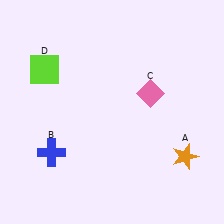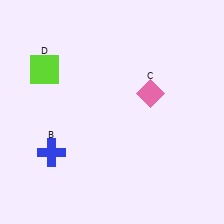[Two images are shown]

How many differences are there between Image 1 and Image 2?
There is 1 difference between the two images.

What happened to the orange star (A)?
The orange star (A) was removed in Image 2. It was in the bottom-right area of Image 1.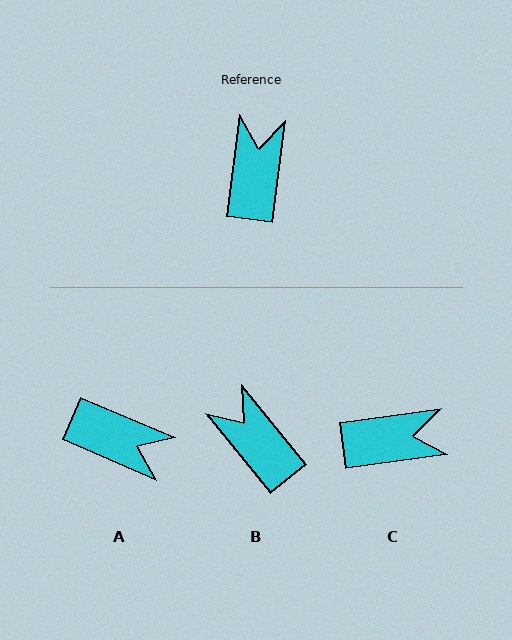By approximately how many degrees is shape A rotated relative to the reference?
Approximately 106 degrees clockwise.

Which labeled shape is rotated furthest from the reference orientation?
A, about 106 degrees away.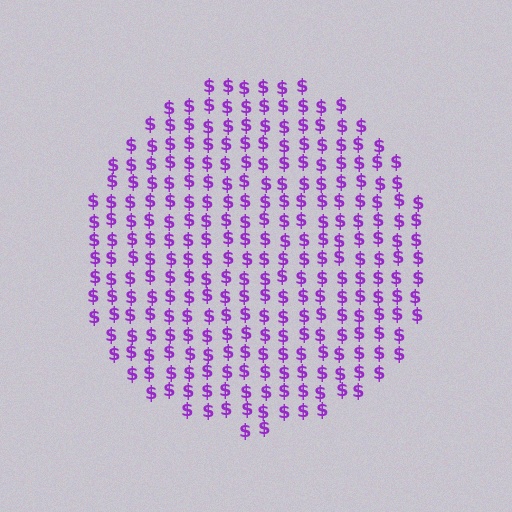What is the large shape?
The large shape is a circle.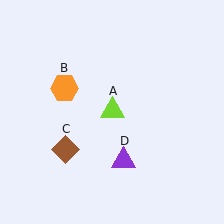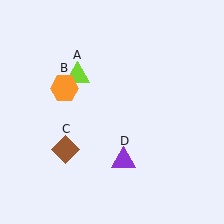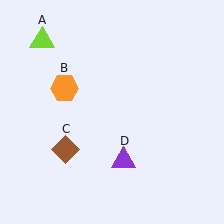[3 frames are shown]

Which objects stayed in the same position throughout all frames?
Orange hexagon (object B) and brown diamond (object C) and purple triangle (object D) remained stationary.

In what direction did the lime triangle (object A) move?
The lime triangle (object A) moved up and to the left.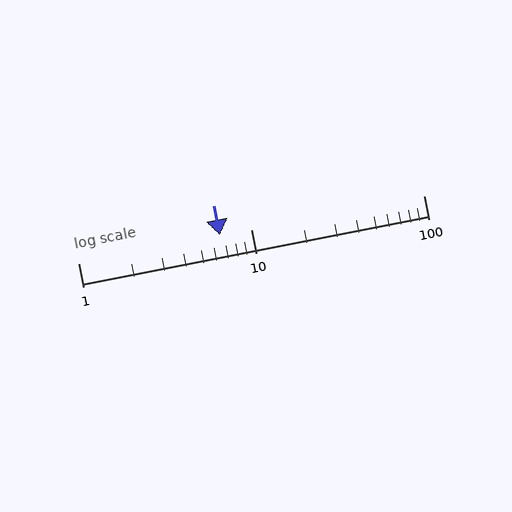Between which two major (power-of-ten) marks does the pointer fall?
The pointer is between 1 and 10.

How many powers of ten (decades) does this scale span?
The scale spans 2 decades, from 1 to 100.